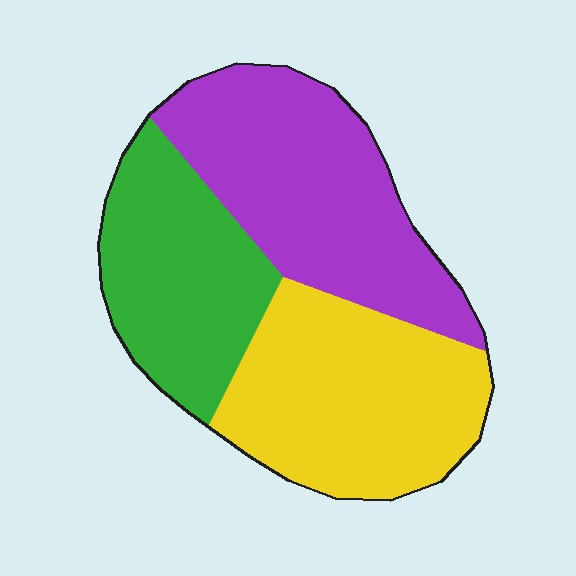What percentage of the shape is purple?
Purple takes up about three eighths (3/8) of the shape.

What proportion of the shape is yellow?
Yellow takes up about three eighths (3/8) of the shape.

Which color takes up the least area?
Green, at roughly 30%.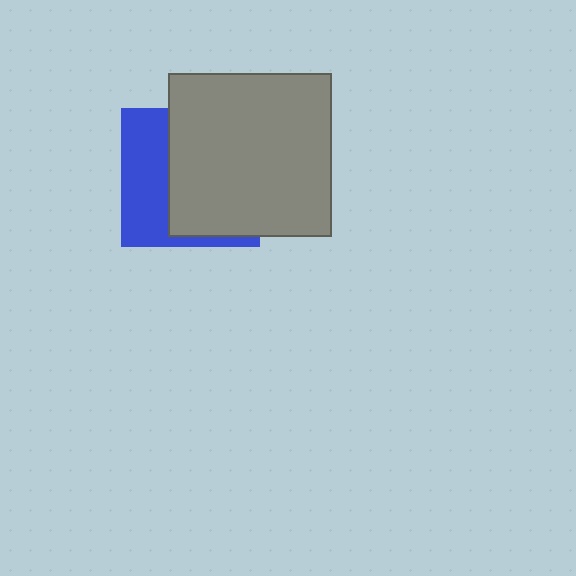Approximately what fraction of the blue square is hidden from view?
Roughly 62% of the blue square is hidden behind the gray square.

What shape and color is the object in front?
The object in front is a gray square.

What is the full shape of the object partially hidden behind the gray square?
The partially hidden object is a blue square.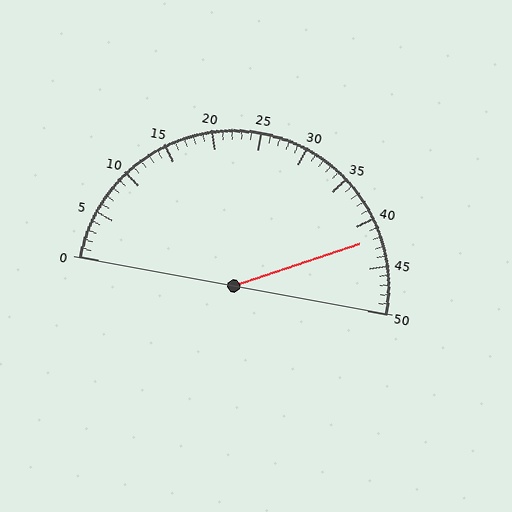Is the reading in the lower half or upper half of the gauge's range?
The reading is in the upper half of the range (0 to 50).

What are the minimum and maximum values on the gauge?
The gauge ranges from 0 to 50.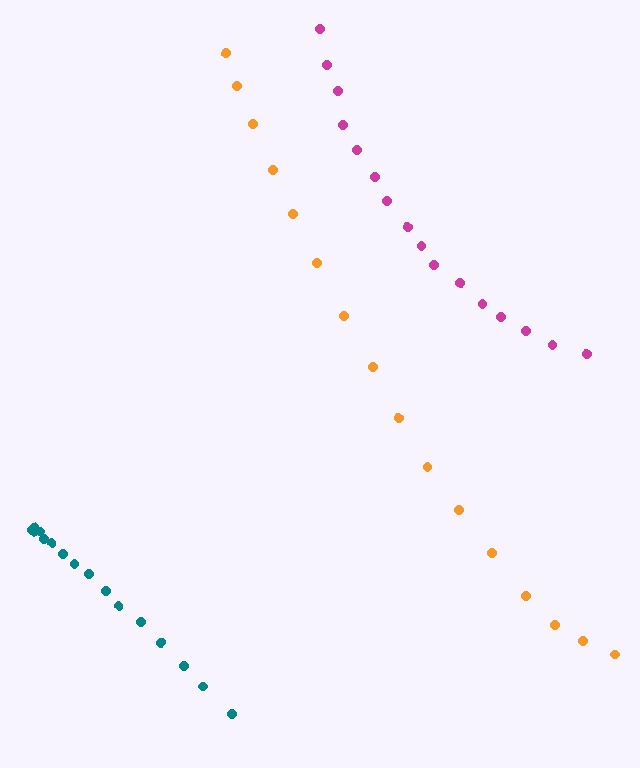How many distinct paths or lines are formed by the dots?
There are 3 distinct paths.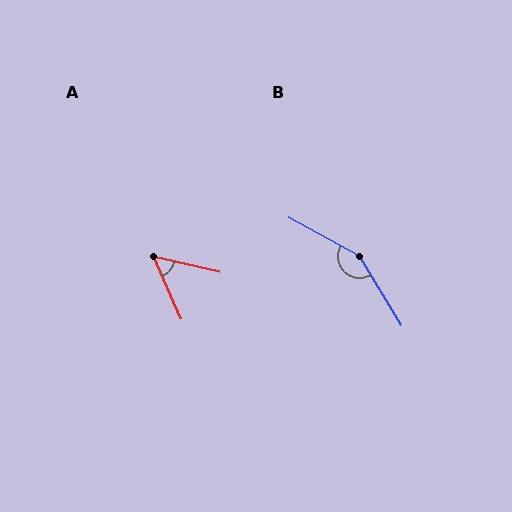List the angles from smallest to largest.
A (53°), B (150°).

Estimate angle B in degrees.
Approximately 150 degrees.